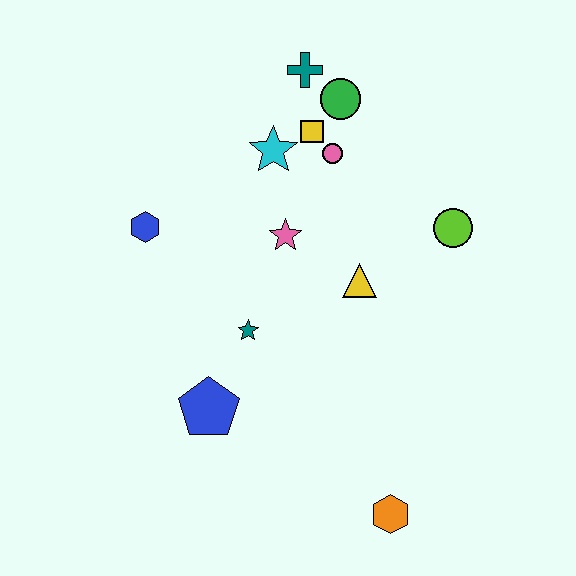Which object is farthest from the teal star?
The teal cross is farthest from the teal star.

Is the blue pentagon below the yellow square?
Yes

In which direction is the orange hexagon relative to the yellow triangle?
The orange hexagon is below the yellow triangle.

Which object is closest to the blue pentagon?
The teal star is closest to the blue pentagon.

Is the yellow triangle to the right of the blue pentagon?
Yes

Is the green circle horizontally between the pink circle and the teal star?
No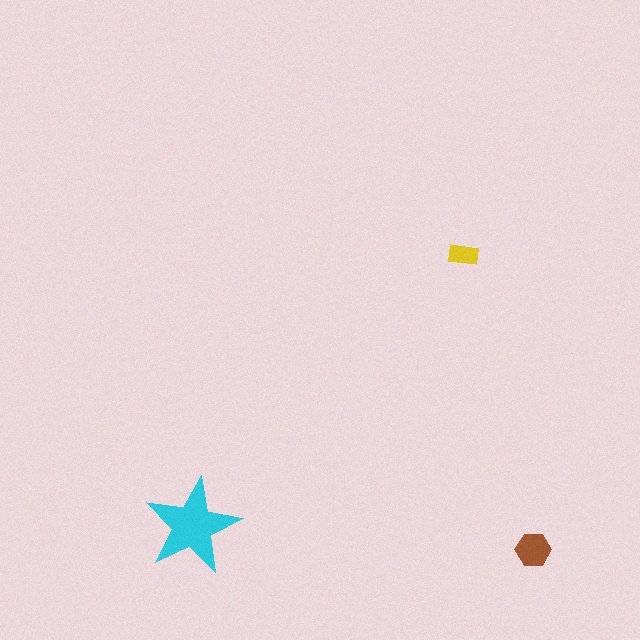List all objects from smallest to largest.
The yellow rectangle, the brown hexagon, the cyan star.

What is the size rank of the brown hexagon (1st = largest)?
2nd.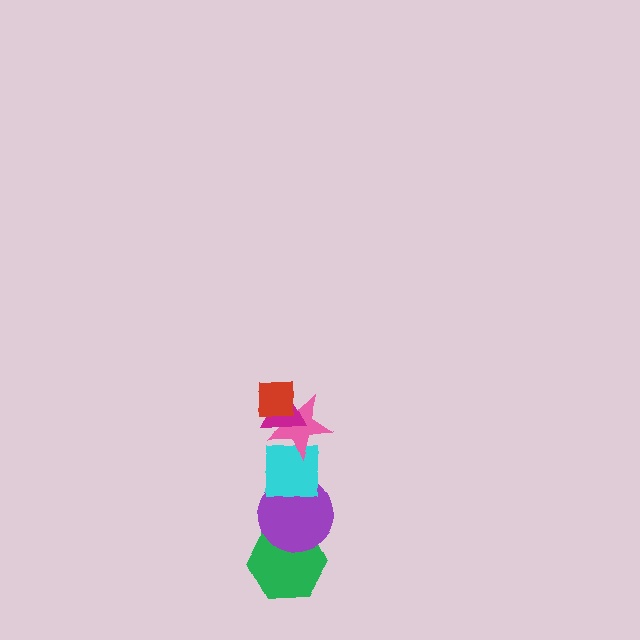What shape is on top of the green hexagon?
The purple circle is on top of the green hexagon.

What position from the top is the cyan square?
The cyan square is 4th from the top.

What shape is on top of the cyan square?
The pink star is on top of the cyan square.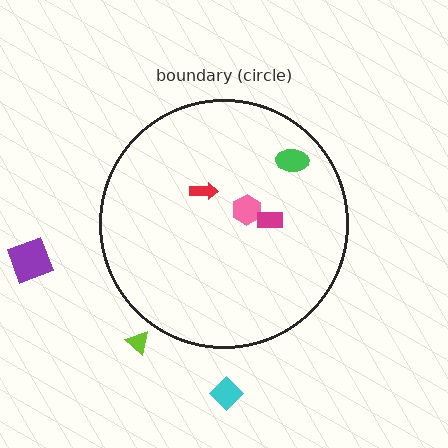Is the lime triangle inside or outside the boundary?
Outside.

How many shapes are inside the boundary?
4 inside, 3 outside.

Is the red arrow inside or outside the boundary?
Inside.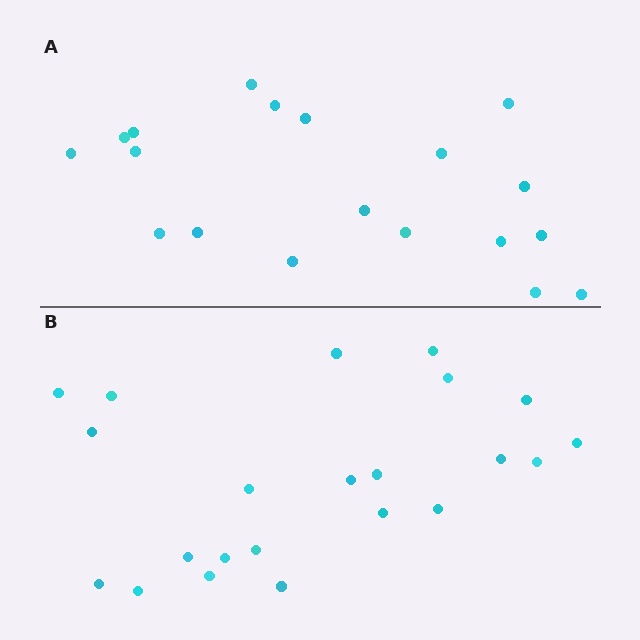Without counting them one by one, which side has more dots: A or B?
Region B (the bottom region) has more dots.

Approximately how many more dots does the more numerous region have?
Region B has just a few more — roughly 2 or 3 more dots than region A.